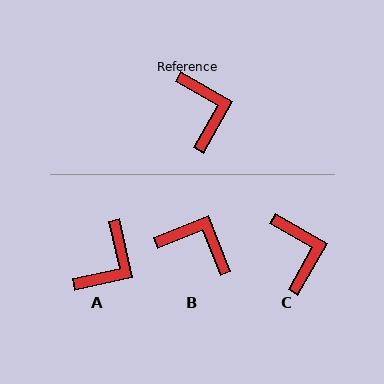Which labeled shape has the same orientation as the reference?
C.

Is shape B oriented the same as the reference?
No, it is off by about 51 degrees.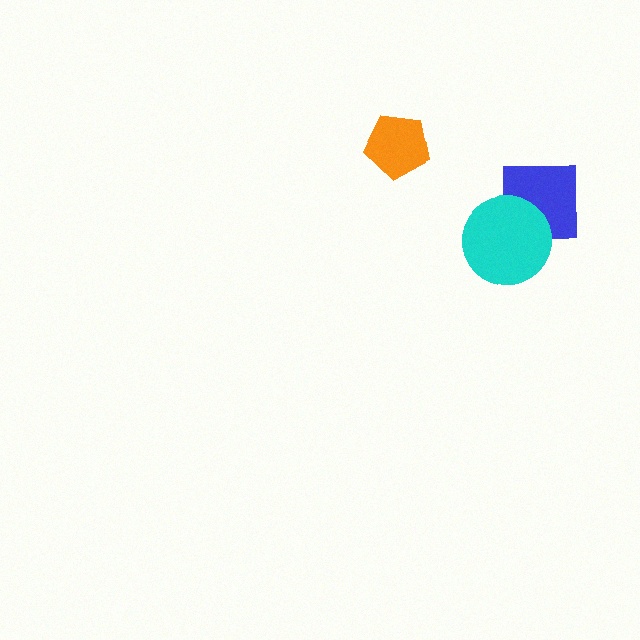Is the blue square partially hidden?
Yes, it is partially covered by another shape.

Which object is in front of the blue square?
The cyan circle is in front of the blue square.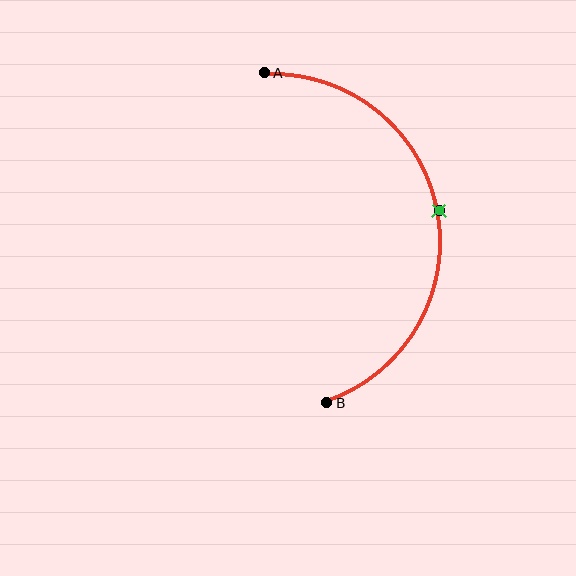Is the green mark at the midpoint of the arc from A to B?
Yes. The green mark lies on the arc at equal arc-length from both A and B — it is the arc midpoint.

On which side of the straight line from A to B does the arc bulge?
The arc bulges to the right of the straight line connecting A and B.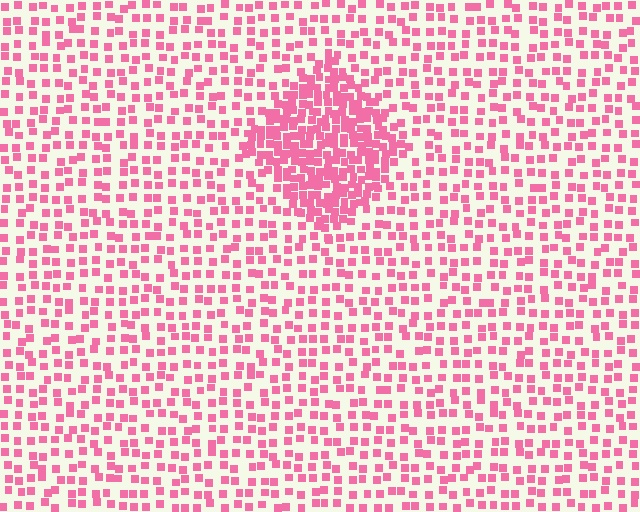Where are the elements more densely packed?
The elements are more densely packed inside the diamond boundary.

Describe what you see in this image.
The image contains small pink elements arranged at two different densities. A diamond-shaped region is visible where the elements are more densely packed than the surrounding area.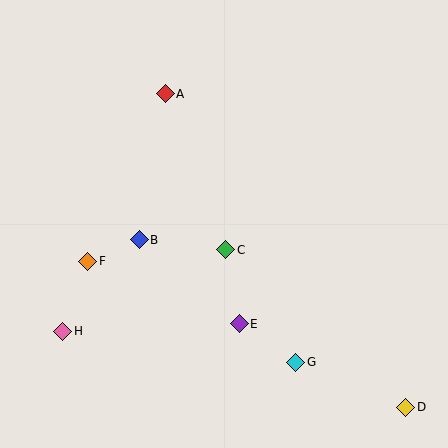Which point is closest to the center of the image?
Point C at (226, 250) is closest to the center.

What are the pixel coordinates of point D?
Point D is at (406, 407).